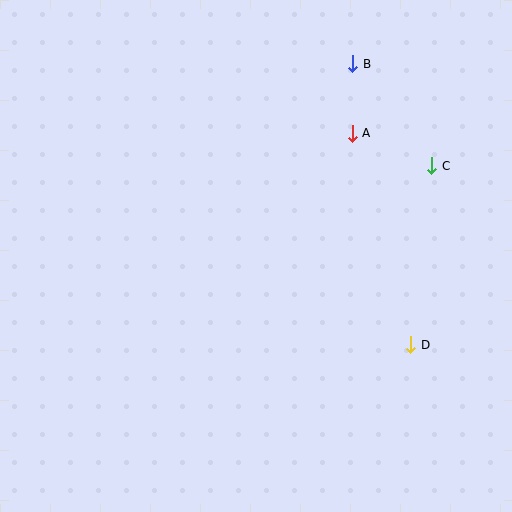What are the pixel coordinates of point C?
Point C is at (432, 166).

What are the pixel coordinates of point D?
Point D is at (411, 345).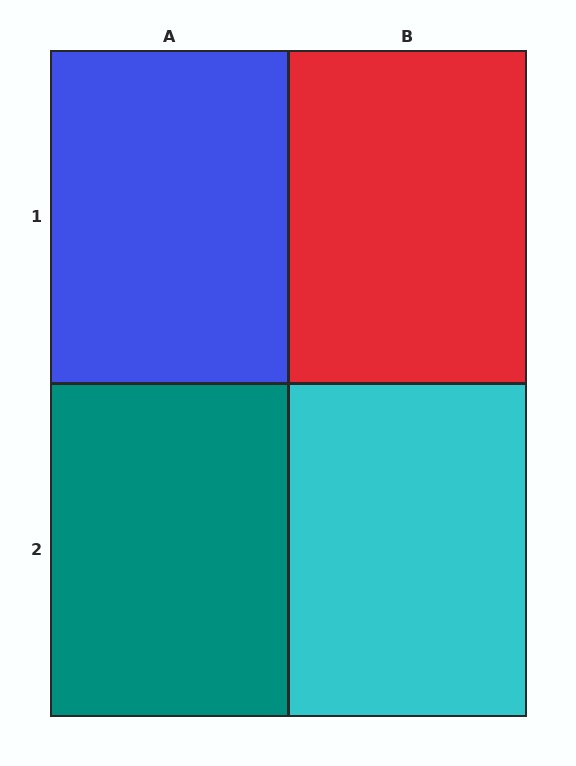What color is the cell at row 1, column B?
Red.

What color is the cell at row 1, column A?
Blue.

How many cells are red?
1 cell is red.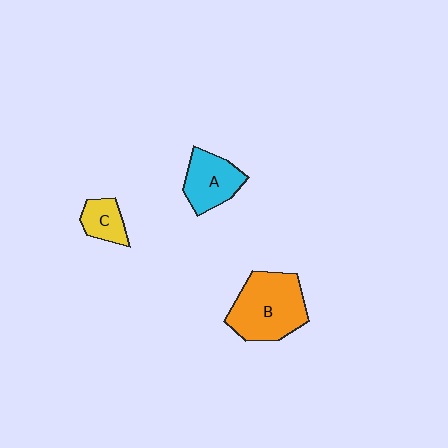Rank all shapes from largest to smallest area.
From largest to smallest: B (orange), A (cyan), C (yellow).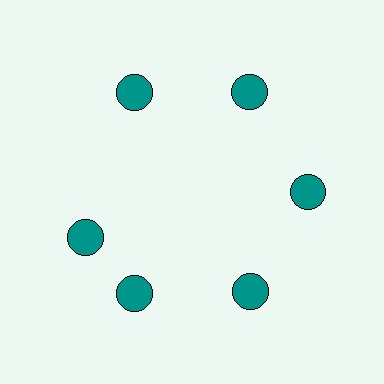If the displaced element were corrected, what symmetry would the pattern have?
It would have 6-fold rotational symmetry — the pattern would map onto itself every 60 degrees.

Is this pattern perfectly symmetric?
No. The 6 teal circles are arranged in a ring, but one element near the 9 o'clock position is rotated out of alignment along the ring, breaking the 6-fold rotational symmetry.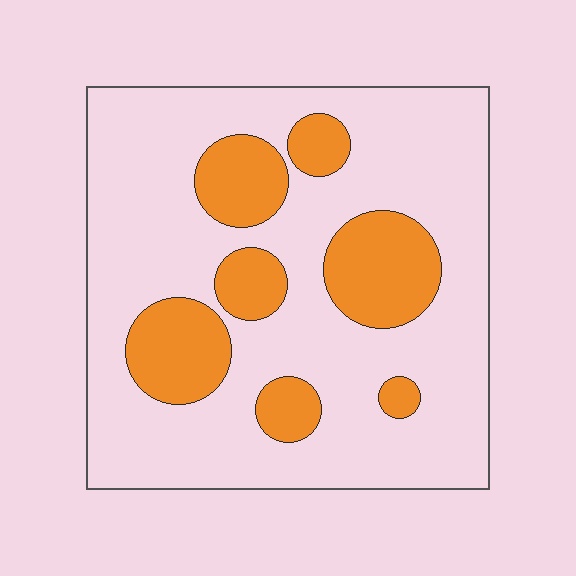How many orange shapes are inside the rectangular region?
7.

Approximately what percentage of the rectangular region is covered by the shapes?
Approximately 25%.